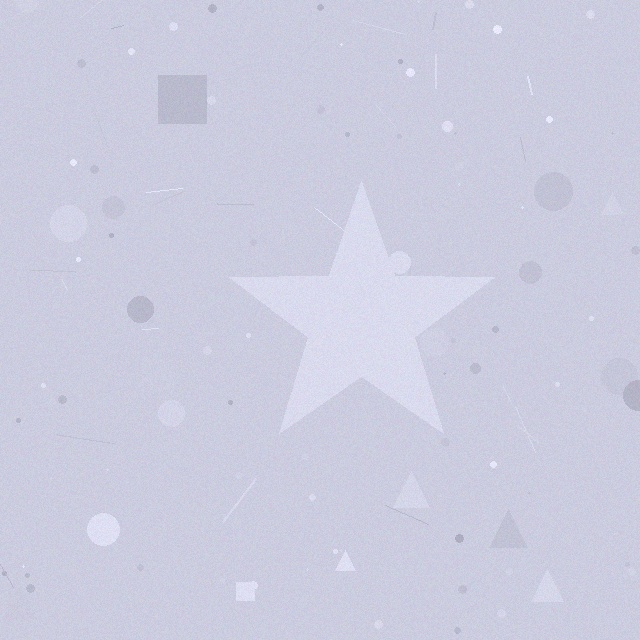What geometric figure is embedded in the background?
A star is embedded in the background.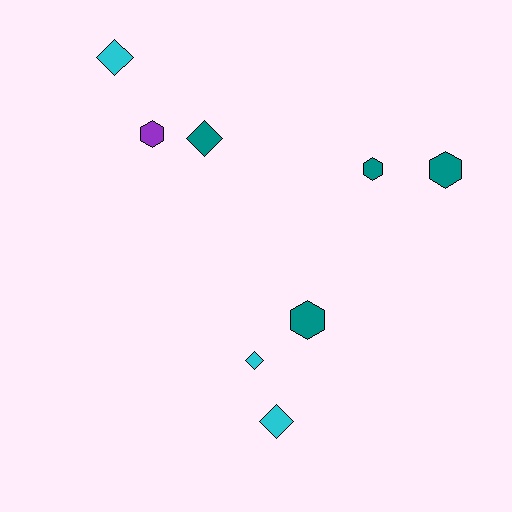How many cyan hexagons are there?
There are no cyan hexagons.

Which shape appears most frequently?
Hexagon, with 4 objects.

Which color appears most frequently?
Teal, with 4 objects.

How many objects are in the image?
There are 8 objects.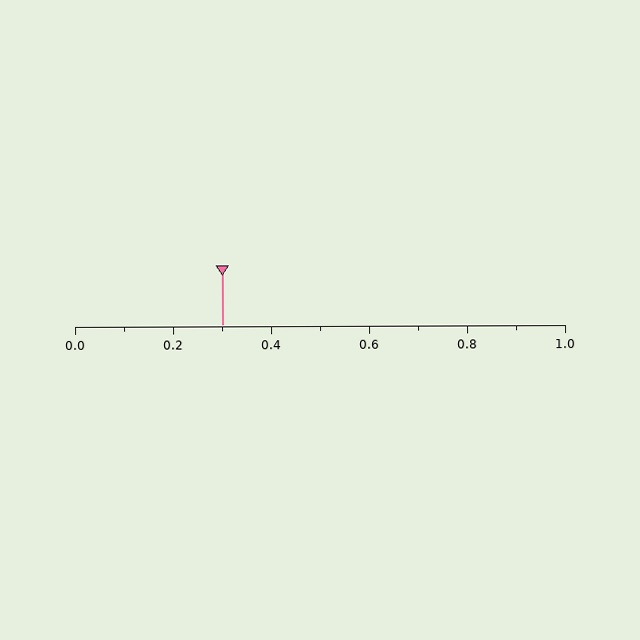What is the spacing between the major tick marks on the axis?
The major ticks are spaced 0.2 apart.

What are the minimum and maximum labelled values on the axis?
The axis runs from 0.0 to 1.0.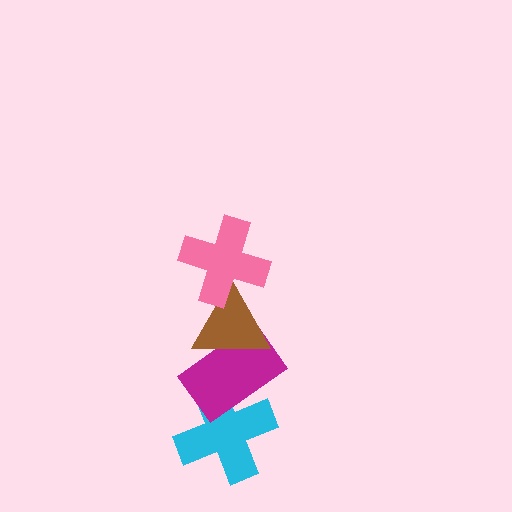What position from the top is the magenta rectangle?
The magenta rectangle is 3rd from the top.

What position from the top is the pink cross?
The pink cross is 1st from the top.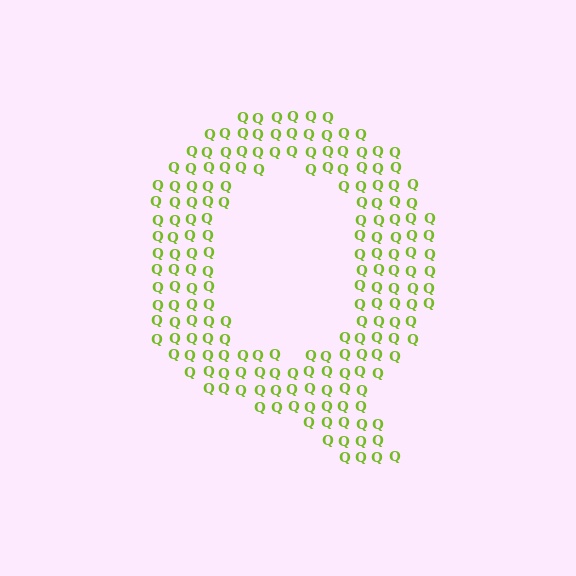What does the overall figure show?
The overall figure shows the letter Q.